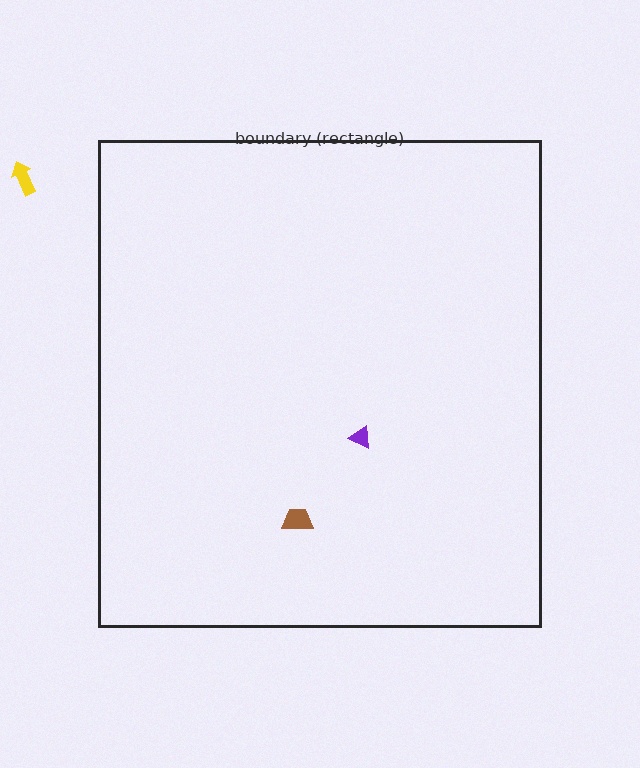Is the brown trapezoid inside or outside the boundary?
Inside.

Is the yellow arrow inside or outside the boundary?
Outside.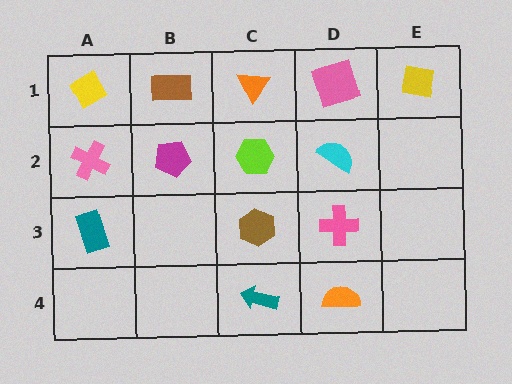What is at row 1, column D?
A pink square.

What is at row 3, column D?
A pink cross.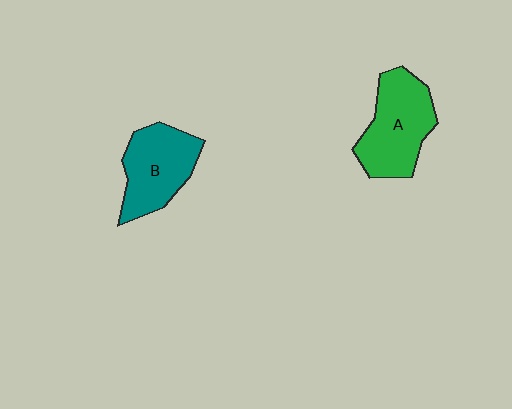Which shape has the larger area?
Shape A (green).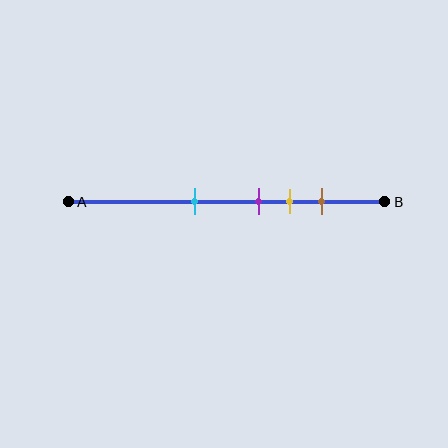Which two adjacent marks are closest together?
The purple and yellow marks are the closest adjacent pair.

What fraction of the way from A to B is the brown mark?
The brown mark is approximately 80% (0.8) of the way from A to B.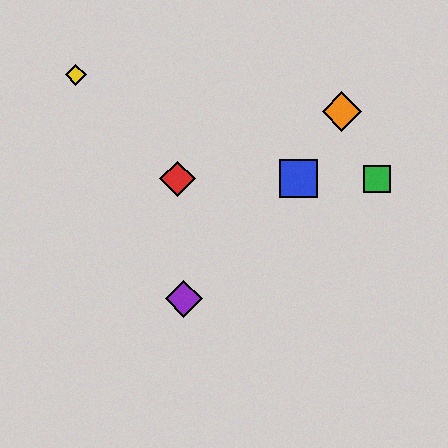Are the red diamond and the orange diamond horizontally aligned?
No, the red diamond is at y≈179 and the orange diamond is at y≈111.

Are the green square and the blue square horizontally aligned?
Yes, both are at y≈179.